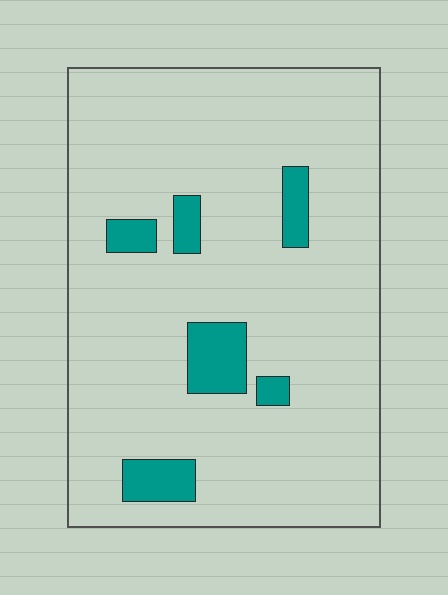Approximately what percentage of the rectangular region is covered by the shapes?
Approximately 10%.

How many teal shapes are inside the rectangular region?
6.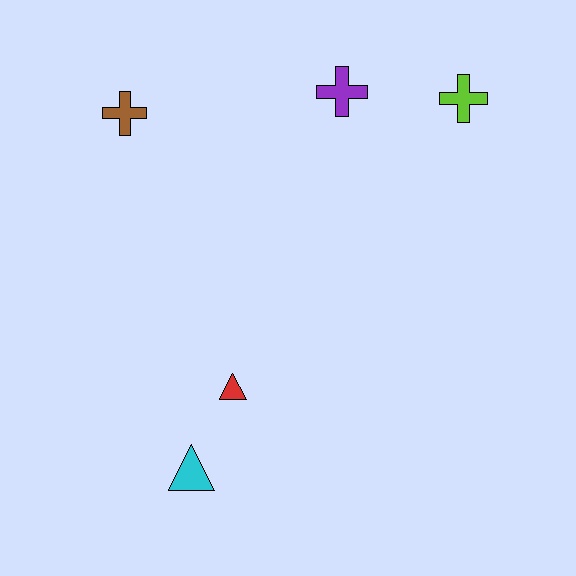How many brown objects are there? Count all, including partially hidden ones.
There is 1 brown object.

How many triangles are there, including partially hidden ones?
There are 2 triangles.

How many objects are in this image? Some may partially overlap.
There are 5 objects.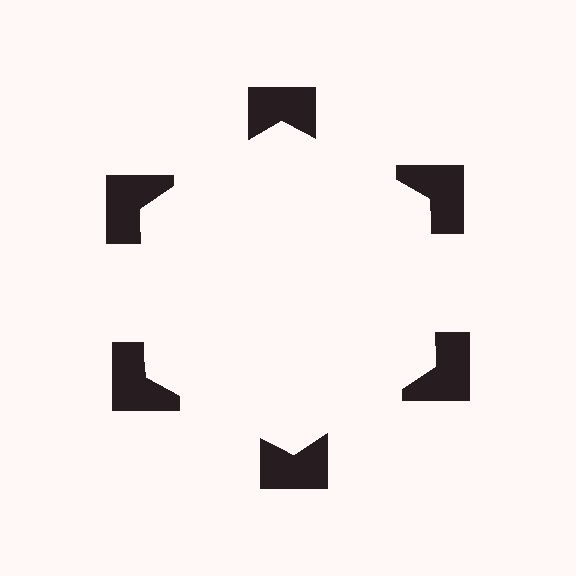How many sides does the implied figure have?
6 sides.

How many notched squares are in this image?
There are 6 — one at each vertex of the illusory hexagon.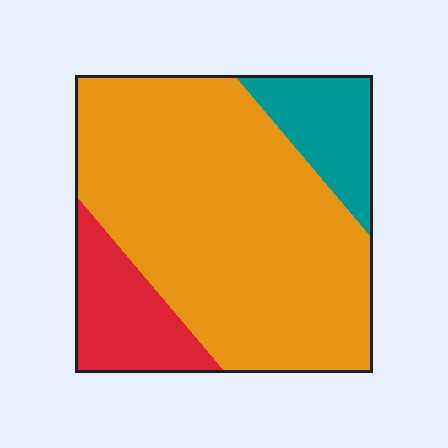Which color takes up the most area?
Orange, at roughly 70%.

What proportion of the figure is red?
Red takes up about one sixth (1/6) of the figure.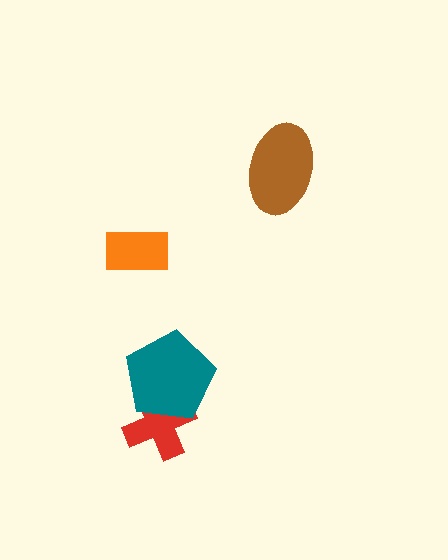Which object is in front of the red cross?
The teal pentagon is in front of the red cross.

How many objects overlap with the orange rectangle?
0 objects overlap with the orange rectangle.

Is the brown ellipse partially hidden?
No, no other shape covers it.